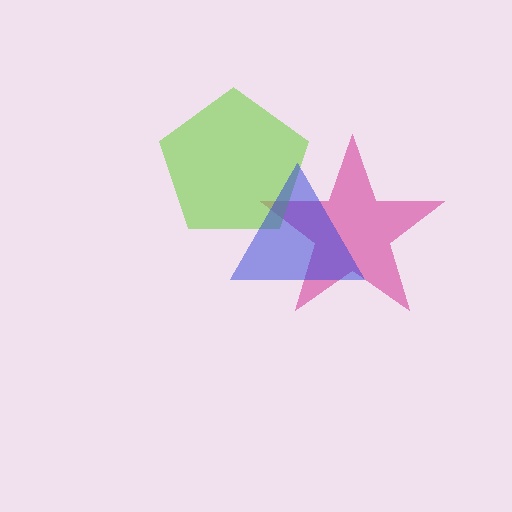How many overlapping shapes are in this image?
There are 3 overlapping shapes in the image.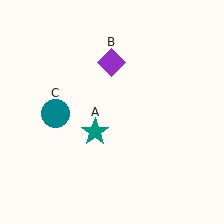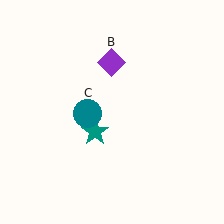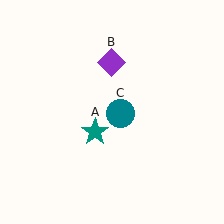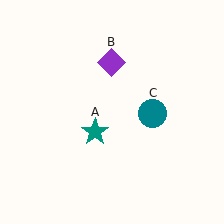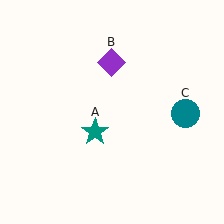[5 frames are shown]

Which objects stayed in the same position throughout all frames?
Teal star (object A) and purple diamond (object B) remained stationary.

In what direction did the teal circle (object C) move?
The teal circle (object C) moved right.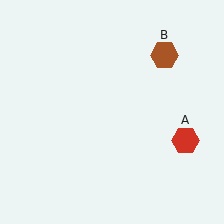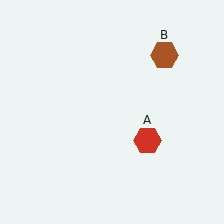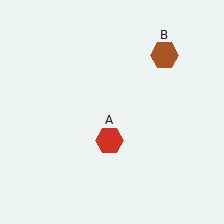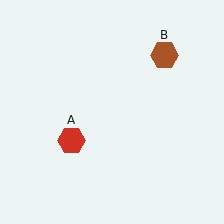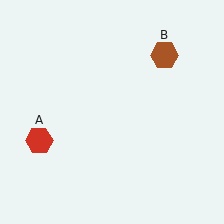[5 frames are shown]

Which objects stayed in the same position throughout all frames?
Brown hexagon (object B) remained stationary.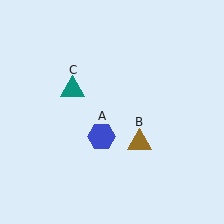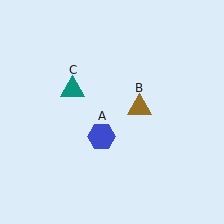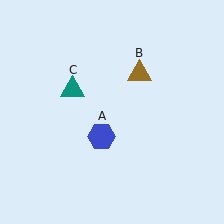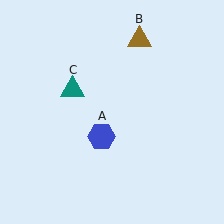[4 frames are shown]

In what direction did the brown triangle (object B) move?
The brown triangle (object B) moved up.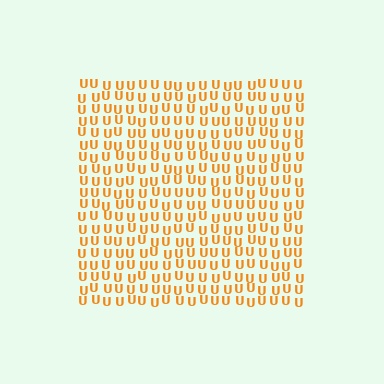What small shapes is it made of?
It is made of small letter U's.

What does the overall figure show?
The overall figure shows a square.